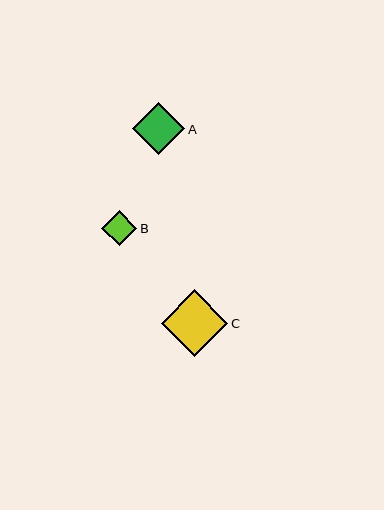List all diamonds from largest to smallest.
From largest to smallest: C, A, B.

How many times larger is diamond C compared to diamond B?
Diamond C is approximately 1.9 times the size of diamond B.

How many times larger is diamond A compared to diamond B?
Diamond A is approximately 1.5 times the size of diamond B.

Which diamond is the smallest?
Diamond B is the smallest with a size of approximately 35 pixels.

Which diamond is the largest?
Diamond C is the largest with a size of approximately 67 pixels.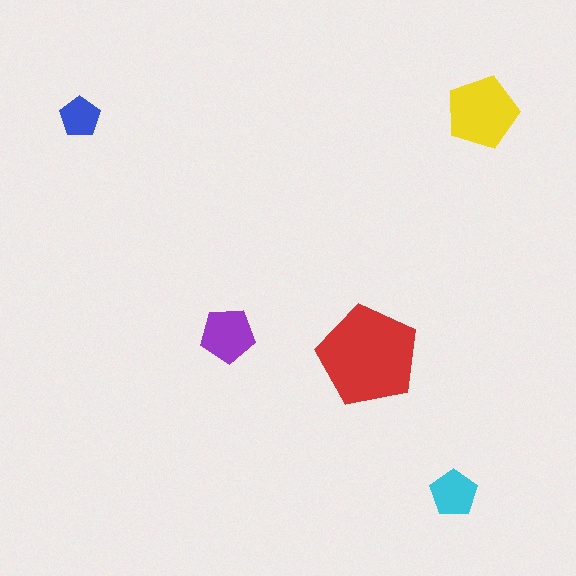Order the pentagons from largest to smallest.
the red one, the yellow one, the purple one, the cyan one, the blue one.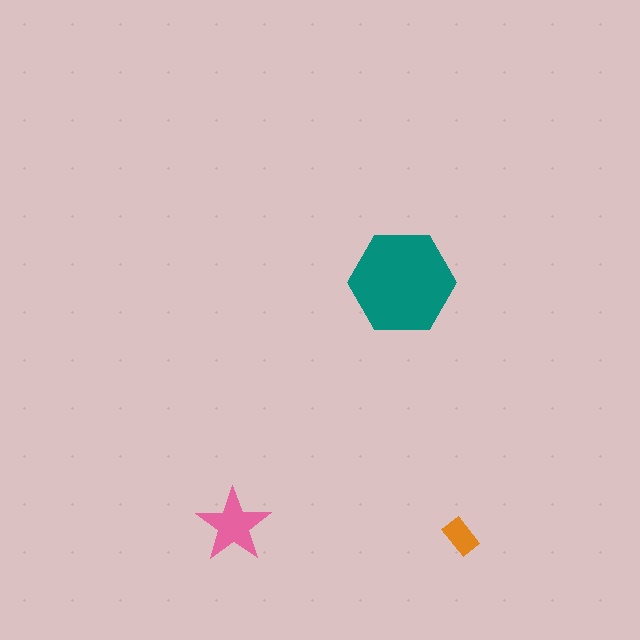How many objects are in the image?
There are 3 objects in the image.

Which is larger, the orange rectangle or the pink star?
The pink star.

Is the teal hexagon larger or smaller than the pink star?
Larger.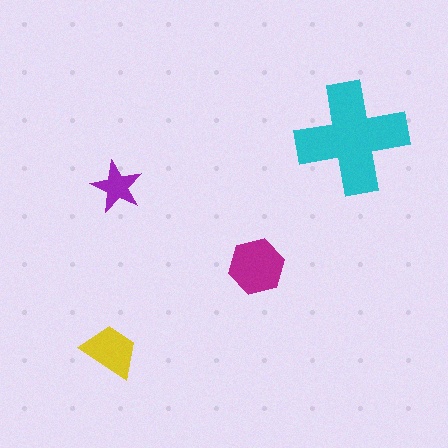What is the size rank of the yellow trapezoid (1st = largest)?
3rd.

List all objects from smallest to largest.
The purple star, the yellow trapezoid, the magenta hexagon, the cyan cross.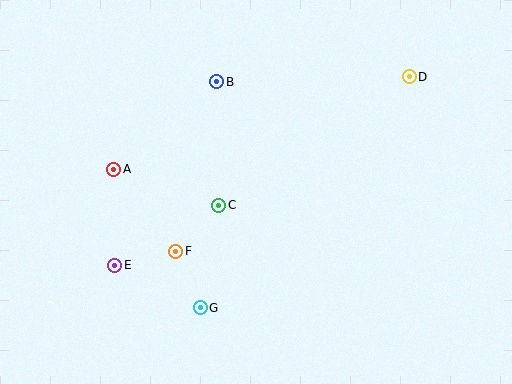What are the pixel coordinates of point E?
Point E is at (115, 265).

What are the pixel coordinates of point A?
Point A is at (114, 169).